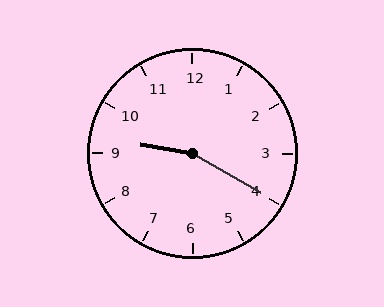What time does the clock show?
9:20.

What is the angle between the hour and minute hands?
Approximately 160 degrees.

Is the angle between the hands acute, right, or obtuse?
It is obtuse.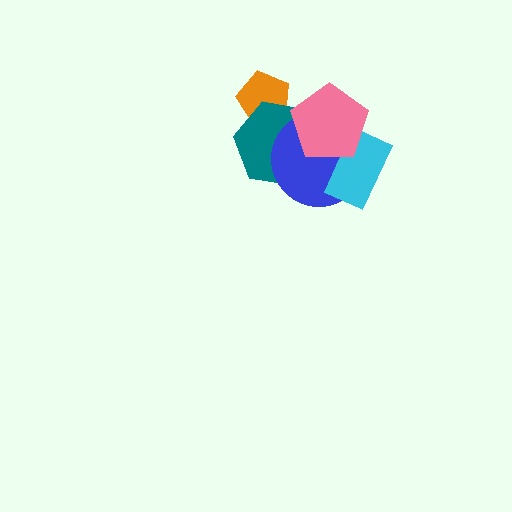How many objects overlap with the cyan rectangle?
2 objects overlap with the cyan rectangle.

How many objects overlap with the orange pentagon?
1 object overlaps with the orange pentagon.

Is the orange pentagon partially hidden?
Yes, it is partially covered by another shape.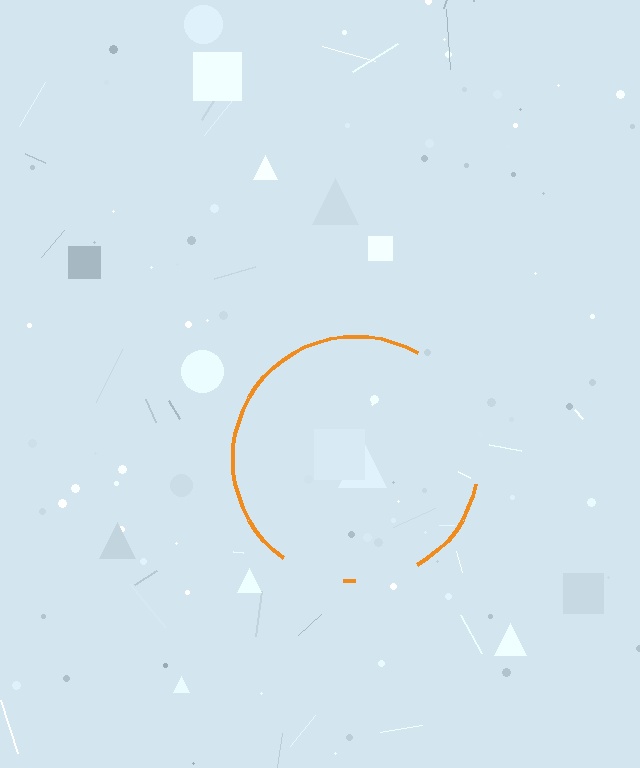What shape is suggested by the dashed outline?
The dashed outline suggests a circle.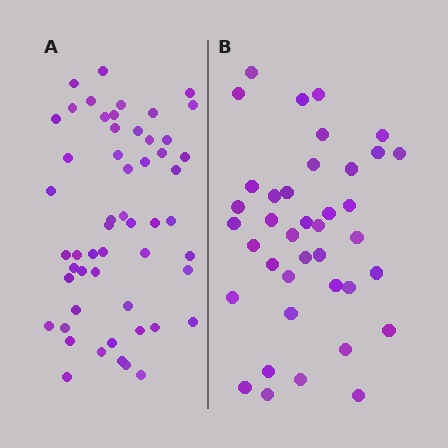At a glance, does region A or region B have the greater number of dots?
Region A (the left region) has more dots.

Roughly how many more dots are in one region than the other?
Region A has approximately 15 more dots than region B.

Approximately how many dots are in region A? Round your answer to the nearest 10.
About 50 dots. (The exact count is 54, which rounds to 50.)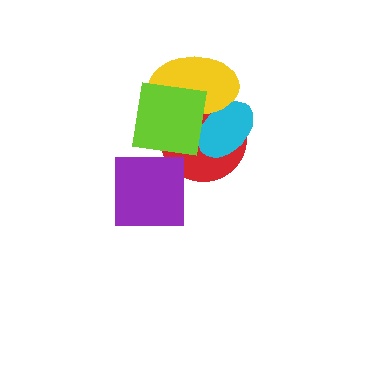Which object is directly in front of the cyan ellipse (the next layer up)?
The yellow ellipse is directly in front of the cyan ellipse.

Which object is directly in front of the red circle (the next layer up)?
The cyan ellipse is directly in front of the red circle.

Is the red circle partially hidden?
Yes, it is partially covered by another shape.